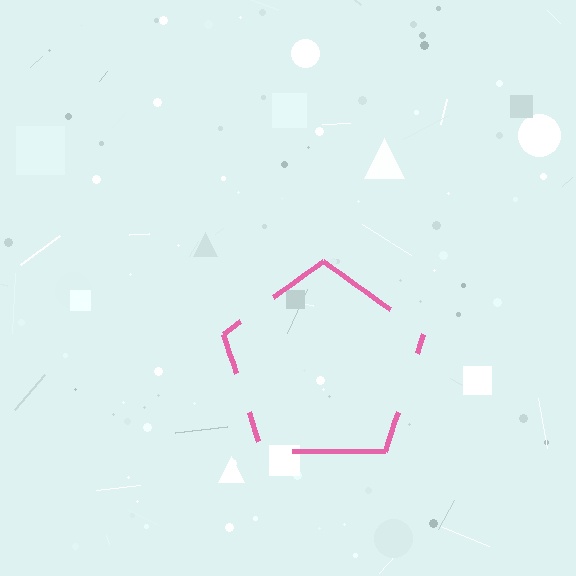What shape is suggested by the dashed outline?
The dashed outline suggests a pentagon.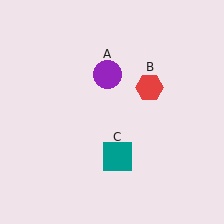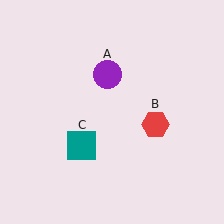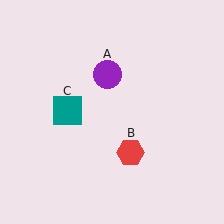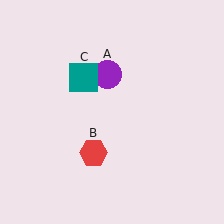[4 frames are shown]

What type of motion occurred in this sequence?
The red hexagon (object B), teal square (object C) rotated clockwise around the center of the scene.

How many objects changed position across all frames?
2 objects changed position: red hexagon (object B), teal square (object C).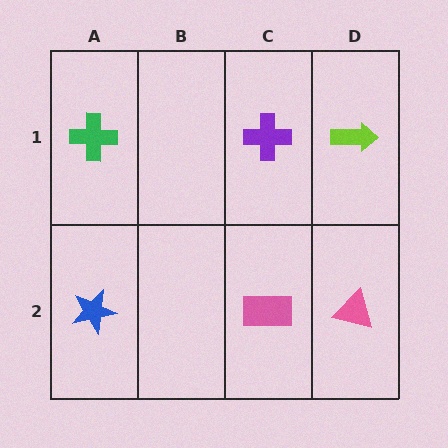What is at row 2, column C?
A pink rectangle.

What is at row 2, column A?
A blue star.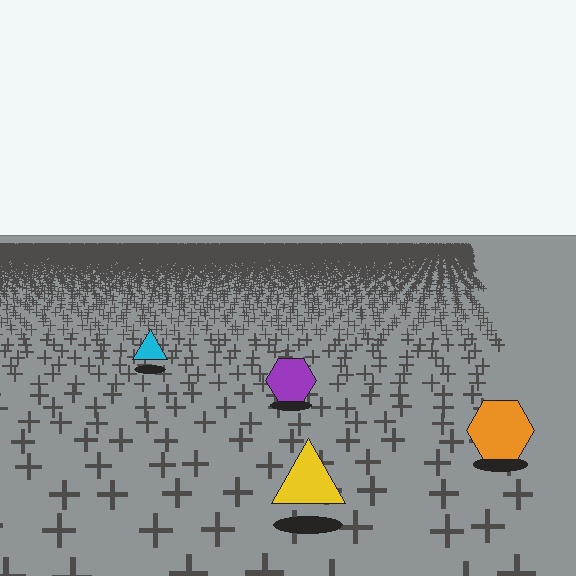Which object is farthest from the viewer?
The cyan triangle is farthest from the viewer. It appears smaller and the ground texture around it is denser.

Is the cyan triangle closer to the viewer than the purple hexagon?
No. The purple hexagon is closer — you can tell from the texture gradient: the ground texture is coarser near it.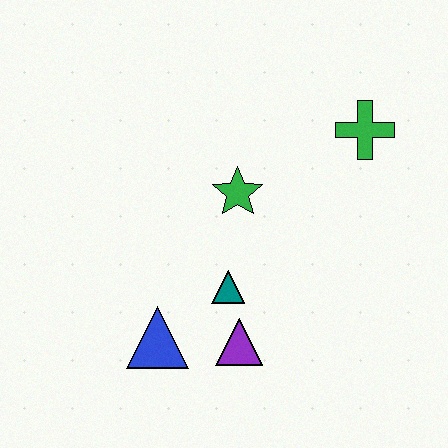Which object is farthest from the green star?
The blue triangle is farthest from the green star.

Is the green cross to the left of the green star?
No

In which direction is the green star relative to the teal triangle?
The green star is above the teal triangle.